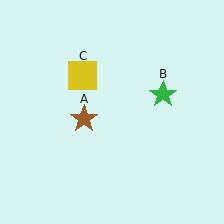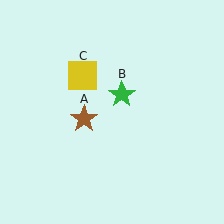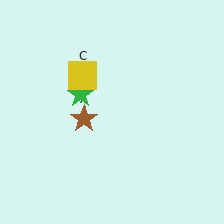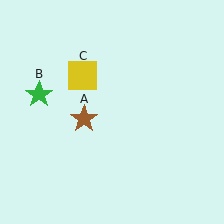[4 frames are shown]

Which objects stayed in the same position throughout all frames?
Brown star (object A) and yellow square (object C) remained stationary.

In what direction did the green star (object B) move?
The green star (object B) moved left.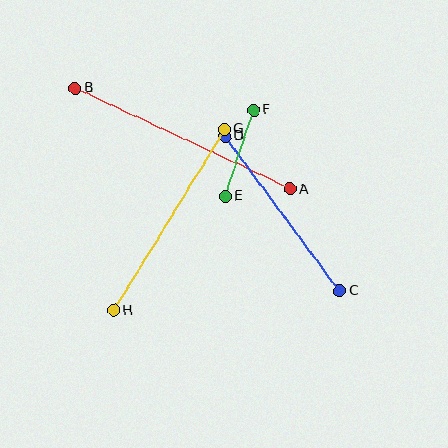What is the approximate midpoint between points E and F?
The midpoint is at approximately (239, 153) pixels.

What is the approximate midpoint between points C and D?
The midpoint is at approximately (282, 213) pixels.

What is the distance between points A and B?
The distance is approximately 238 pixels.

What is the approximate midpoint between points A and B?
The midpoint is at approximately (183, 139) pixels.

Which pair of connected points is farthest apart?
Points A and B are farthest apart.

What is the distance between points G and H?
The distance is approximately 212 pixels.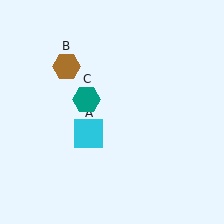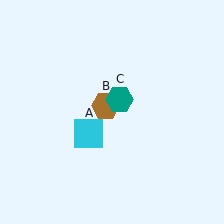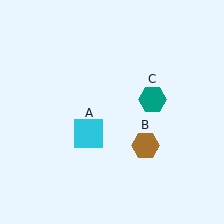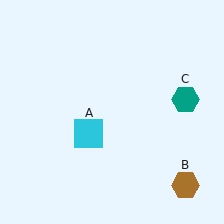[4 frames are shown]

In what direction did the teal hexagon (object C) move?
The teal hexagon (object C) moved right.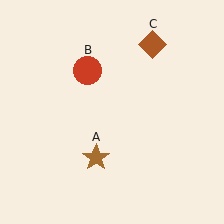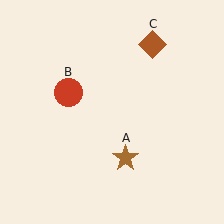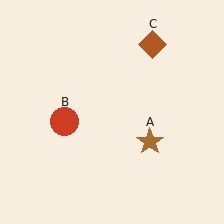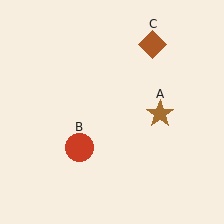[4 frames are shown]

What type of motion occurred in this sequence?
The brown star (object A), red circle (object B) rotated counterclockwise around the center of the scene.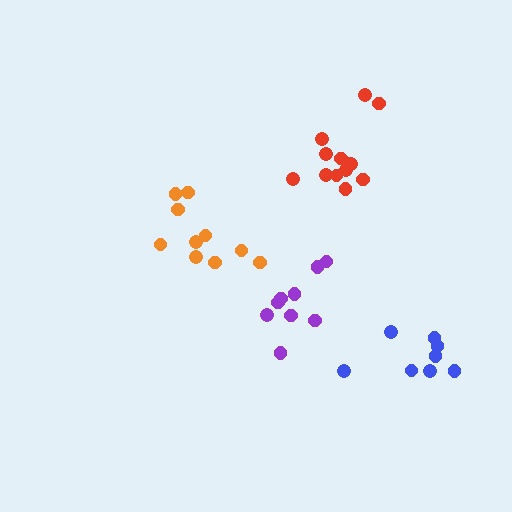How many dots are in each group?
Group 1: 8 dots, Group 2: 13 dots, Group 3: 9 dots, Group 4: 10 dots (40 total).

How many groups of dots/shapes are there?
There are 4 groups.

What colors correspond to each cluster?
The clusters are colored: blue, red, purple, orange.